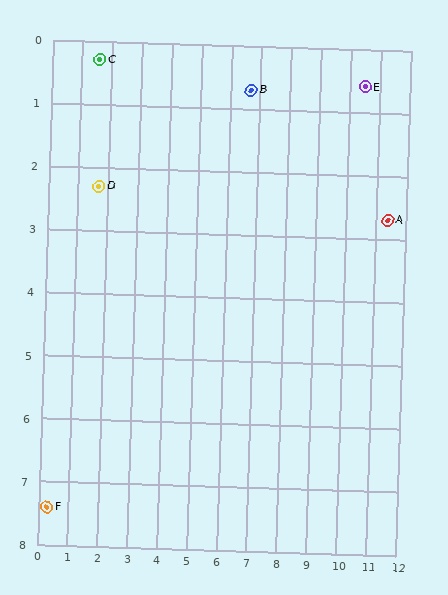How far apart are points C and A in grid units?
Points C and A are about 10.1 grid units apart.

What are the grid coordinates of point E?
Point E is at approximately (10.5, 0.6).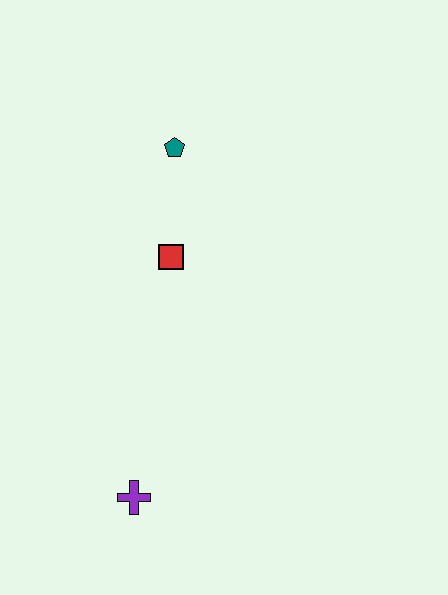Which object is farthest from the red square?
The purple cross is farthest from the red square.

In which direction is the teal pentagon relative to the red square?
The teal pentagon is above the red square.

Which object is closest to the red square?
The teal pentagon is closest to the red square.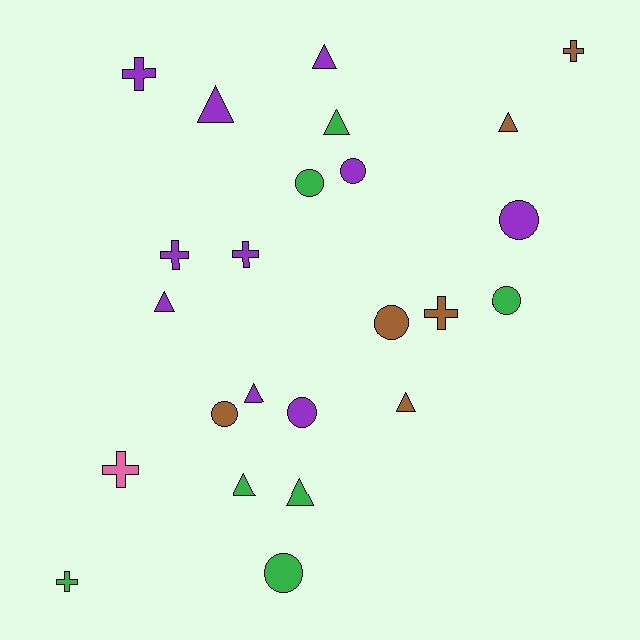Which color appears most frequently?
Purple, with 10 objects.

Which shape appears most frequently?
Triangle, with 9 objects.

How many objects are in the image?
There are 24 objects.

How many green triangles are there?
There are 3 green triangles.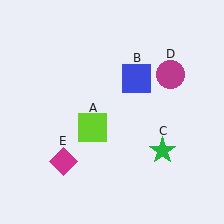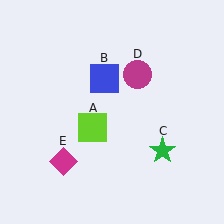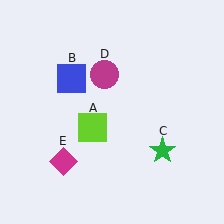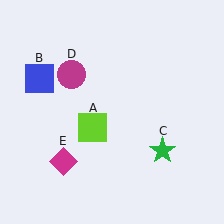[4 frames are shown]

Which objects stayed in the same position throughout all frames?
Lime square (object A) and green star (object C) and magenta diamond (object E) remained stationary.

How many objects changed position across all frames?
2 objects changed position: blue square (object B), magenta circle (object D).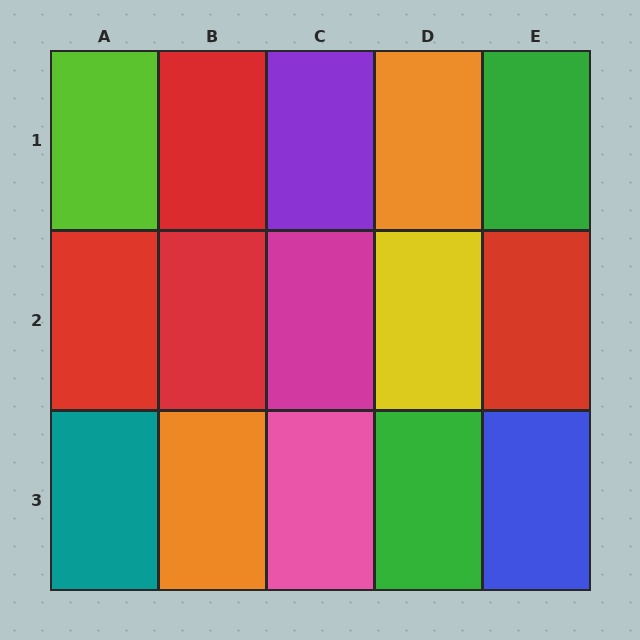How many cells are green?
2 cells are green.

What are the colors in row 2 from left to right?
Red, red, magenta, yellow, red.